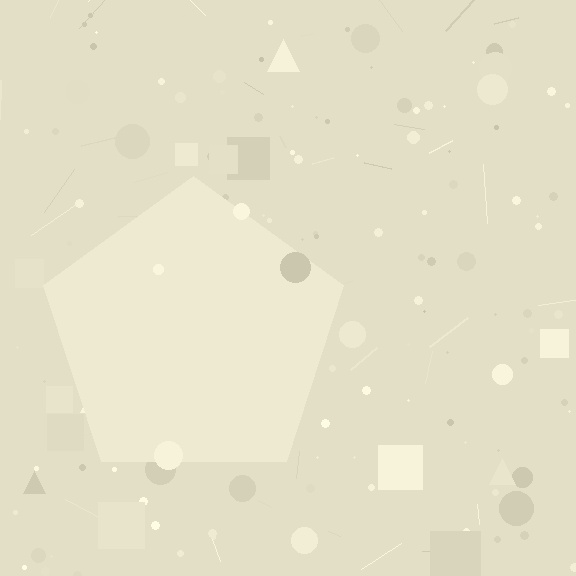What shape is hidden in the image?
A pentagon is hidden in the image.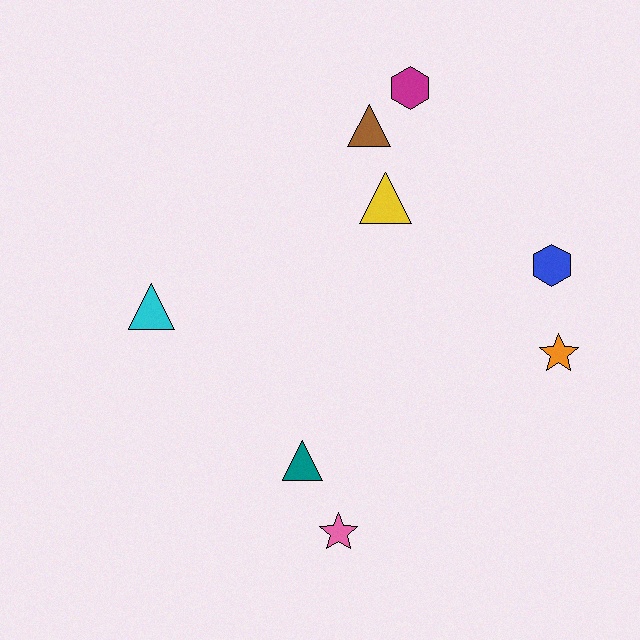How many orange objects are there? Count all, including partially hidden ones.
There is 1 orange object.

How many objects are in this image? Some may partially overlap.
There are 8 objects.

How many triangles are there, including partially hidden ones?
There are 4 triangles.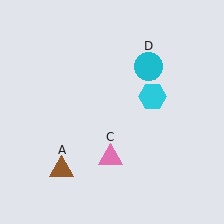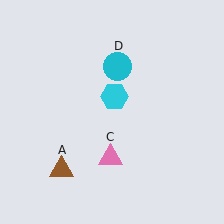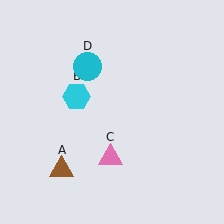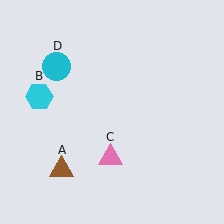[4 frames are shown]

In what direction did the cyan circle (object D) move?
The cyan circle (object D) moved left.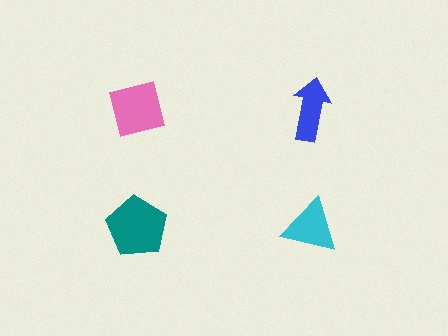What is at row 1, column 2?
A blue arrow.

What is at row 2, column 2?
A cyan triangle.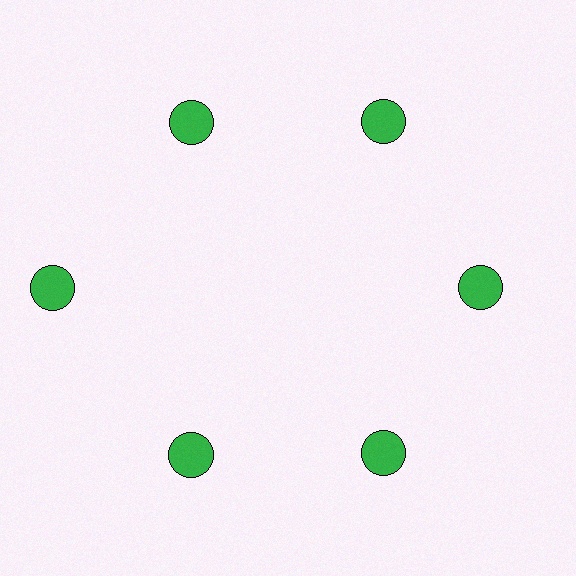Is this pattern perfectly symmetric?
No. The 6 green circles are arranged in a ring, but one element near the 9 o'clock position is pushed outward from the center, breaking the 6-fold rotational symmetry.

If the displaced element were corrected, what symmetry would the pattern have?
It would have 6-fold rotational symmetry — the pattern would map onto itself every 60 degrees.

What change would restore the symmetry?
The symmetry would be restored by moving it inward, back onto the ring so that all 6 circles sit at equal angles and equal distance from the center.